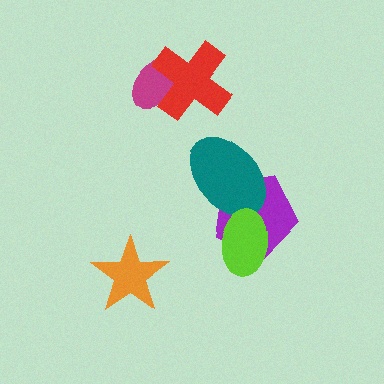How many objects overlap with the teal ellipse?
2 objects overlap with the teal ellipse.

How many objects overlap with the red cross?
1 object overlaps with the red cross.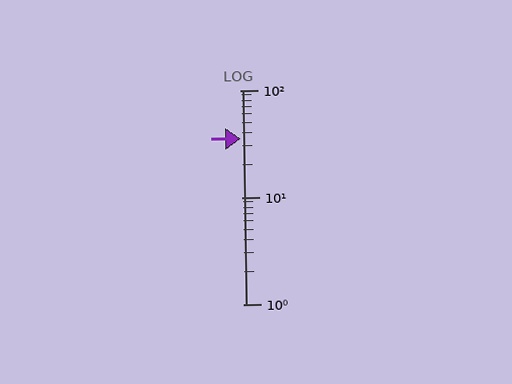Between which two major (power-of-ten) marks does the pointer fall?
The pointer is between 10 and 100.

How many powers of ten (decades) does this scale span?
The scale spans 2 decades, from 1 to 100.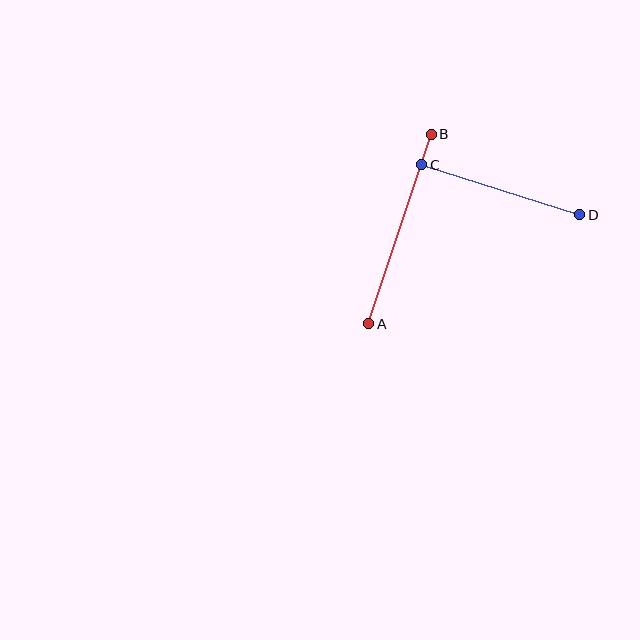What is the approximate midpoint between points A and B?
The midpoint is at approximately (400, 229) pixels.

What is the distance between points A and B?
The distance is approximately 200 pixels.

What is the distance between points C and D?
The distance is approximately 166 pixels.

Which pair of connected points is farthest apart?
Points A and B are farthest apart.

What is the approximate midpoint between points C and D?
The midpoint is at approximately (501, 190) pixels.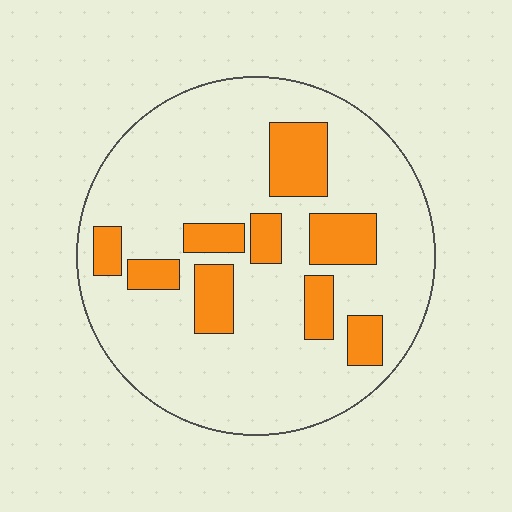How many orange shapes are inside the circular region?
9.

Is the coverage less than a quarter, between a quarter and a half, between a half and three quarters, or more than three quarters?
Less than a quarter.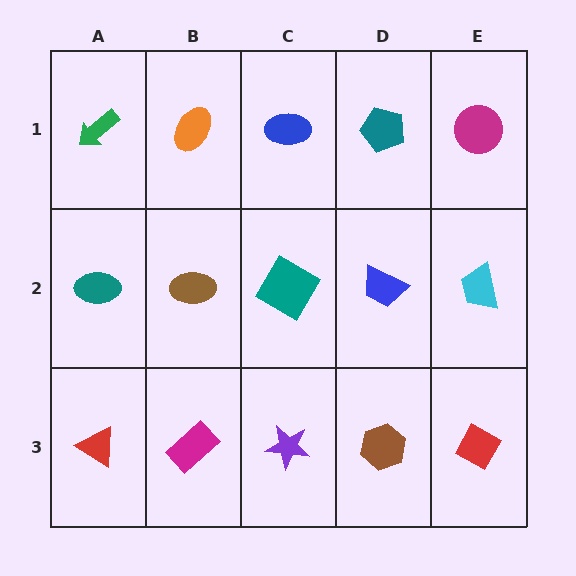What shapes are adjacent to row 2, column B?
An orange ellipse (row 1, column B), a magenta rectangle (row 3, column B), a teal ellipse (row 2, column A), a teal diamond (row 2, column C).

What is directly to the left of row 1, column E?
A teal pentagon.